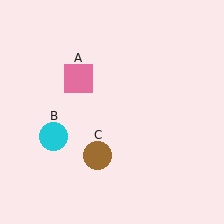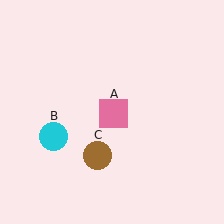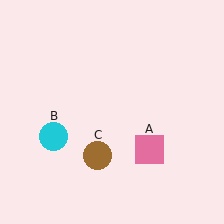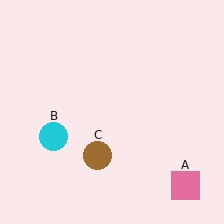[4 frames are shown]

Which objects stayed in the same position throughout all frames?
Cyan circle (object B) and brown circle (object C) remained stationary.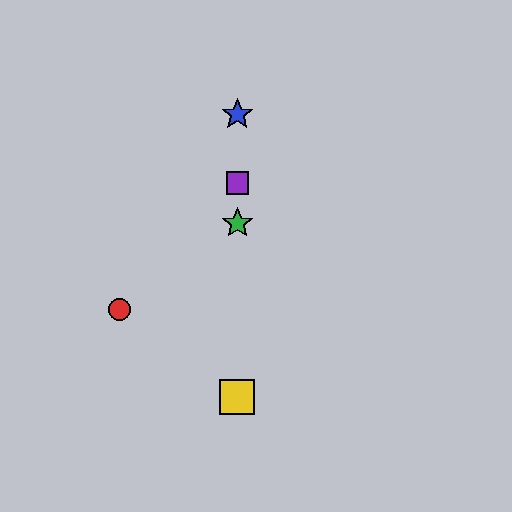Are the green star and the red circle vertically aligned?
No, the green star is at x≈237 and the red circle is at x≈119.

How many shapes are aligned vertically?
4 shapes (the blue star, the green star, the yellow square, the purple square) are aligned vertically.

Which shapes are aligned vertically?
The blue star, the green star, the yellow square, the purple square are aligned vertically.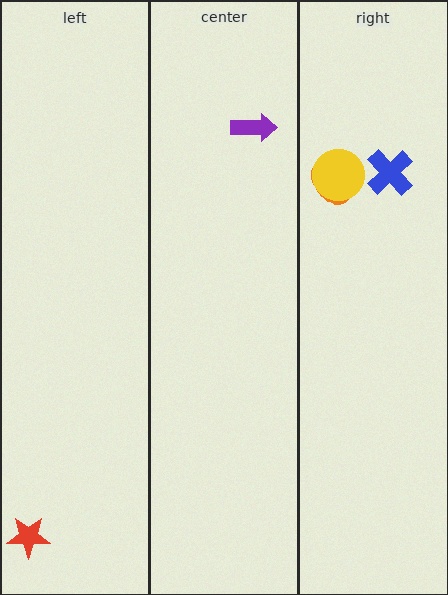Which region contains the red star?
The left region.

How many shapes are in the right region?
3.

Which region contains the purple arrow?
The center region.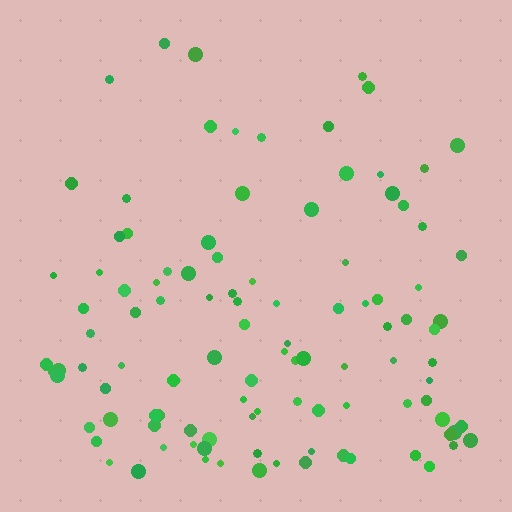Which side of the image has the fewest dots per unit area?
The top.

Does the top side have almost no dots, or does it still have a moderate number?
Still a moderate number, just noticeably fewer than the bottom.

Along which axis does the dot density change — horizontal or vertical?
Vertical.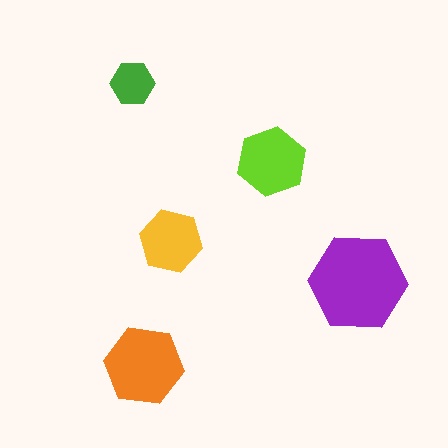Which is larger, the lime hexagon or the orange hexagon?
The orange one.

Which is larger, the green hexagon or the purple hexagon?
The purple one.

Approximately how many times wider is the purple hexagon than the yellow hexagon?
About 1.5 times wider.